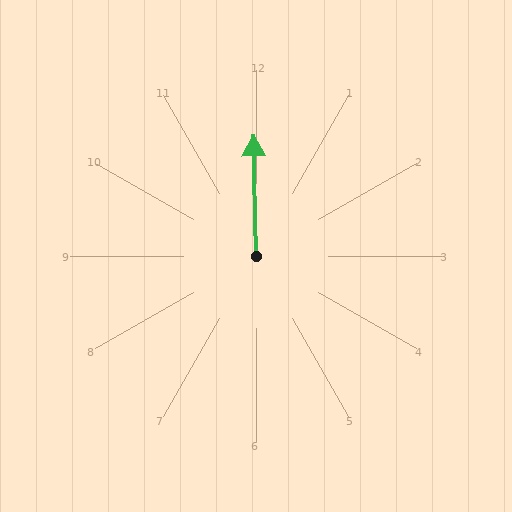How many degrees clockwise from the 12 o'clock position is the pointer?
Approximately 359 degrees.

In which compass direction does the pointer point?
North.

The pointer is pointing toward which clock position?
Roughly 12 o'clock.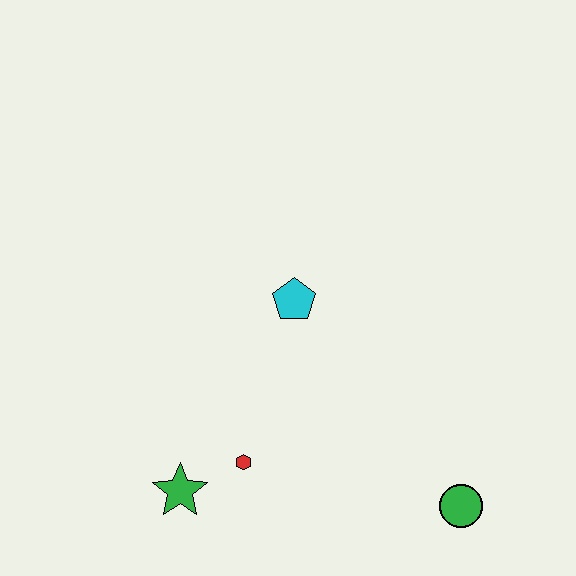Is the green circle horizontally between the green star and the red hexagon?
No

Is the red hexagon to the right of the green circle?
No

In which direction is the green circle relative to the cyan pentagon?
The green circle is below the cyan pentagon.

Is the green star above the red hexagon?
No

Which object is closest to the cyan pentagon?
The red hexagon is closest to the cyan pentagon.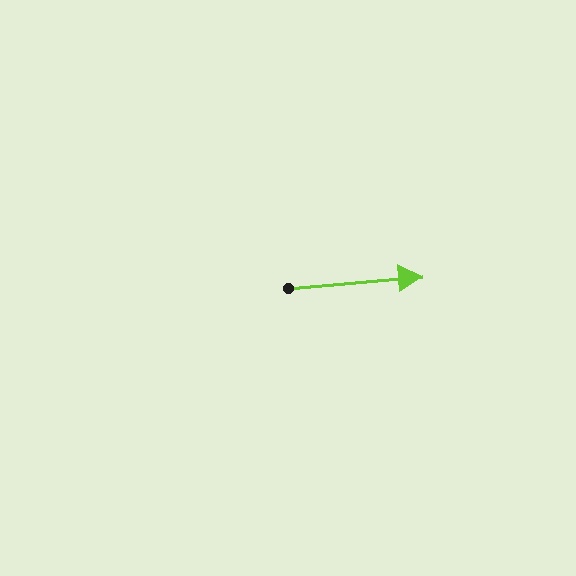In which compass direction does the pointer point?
East.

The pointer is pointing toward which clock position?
Roughly 3 o'clock.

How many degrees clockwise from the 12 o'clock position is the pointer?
Approximately 85 degrees.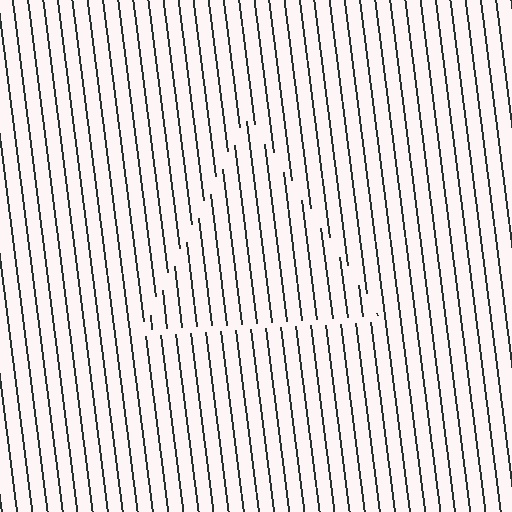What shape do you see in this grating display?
An illusory triangle. The interior of the shape contains the same grating, shifted by half a period — the contour is defined by the phase discontinuity where line-ends from the inner and outer gratings abut.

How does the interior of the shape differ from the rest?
The interior of the shape contains the same grating, shifted by half a period — the contour is defined by the phase discontinuity where line-ends from the inner and outer gratings abut.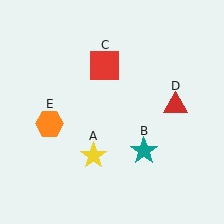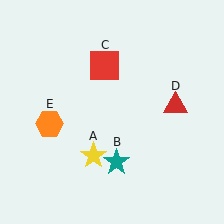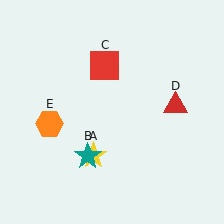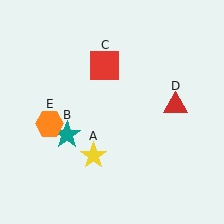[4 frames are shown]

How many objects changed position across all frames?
1 object changed position: teal star (object B).